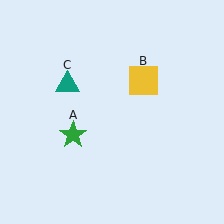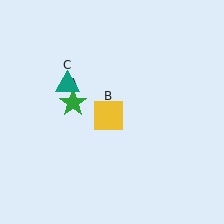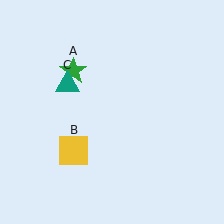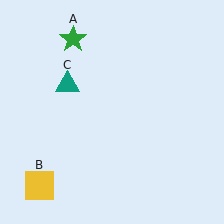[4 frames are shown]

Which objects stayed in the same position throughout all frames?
Teal triangle (object C) remained stationary.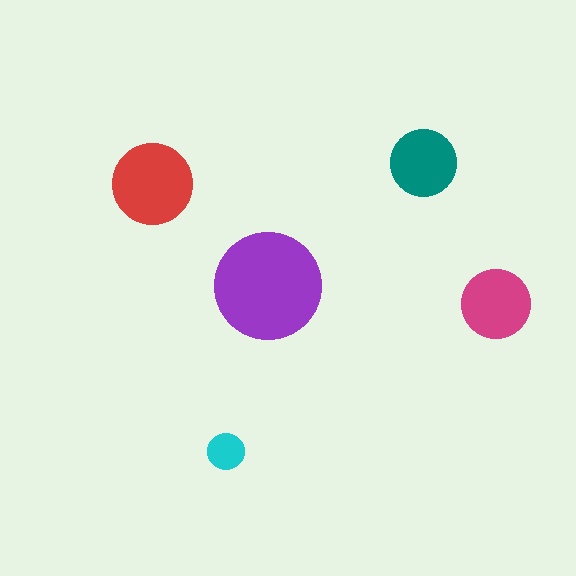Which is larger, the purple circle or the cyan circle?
The purple one.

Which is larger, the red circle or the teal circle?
The red one.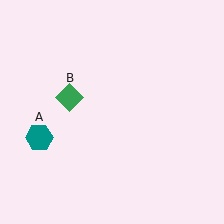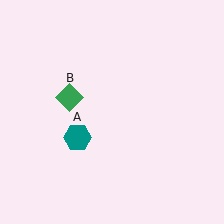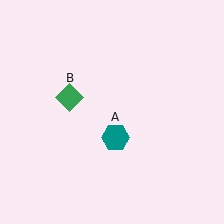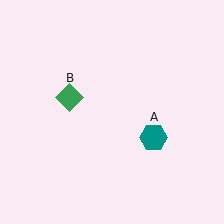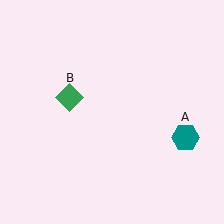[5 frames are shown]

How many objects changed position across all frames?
1 object changed position: teal hexagon (object A).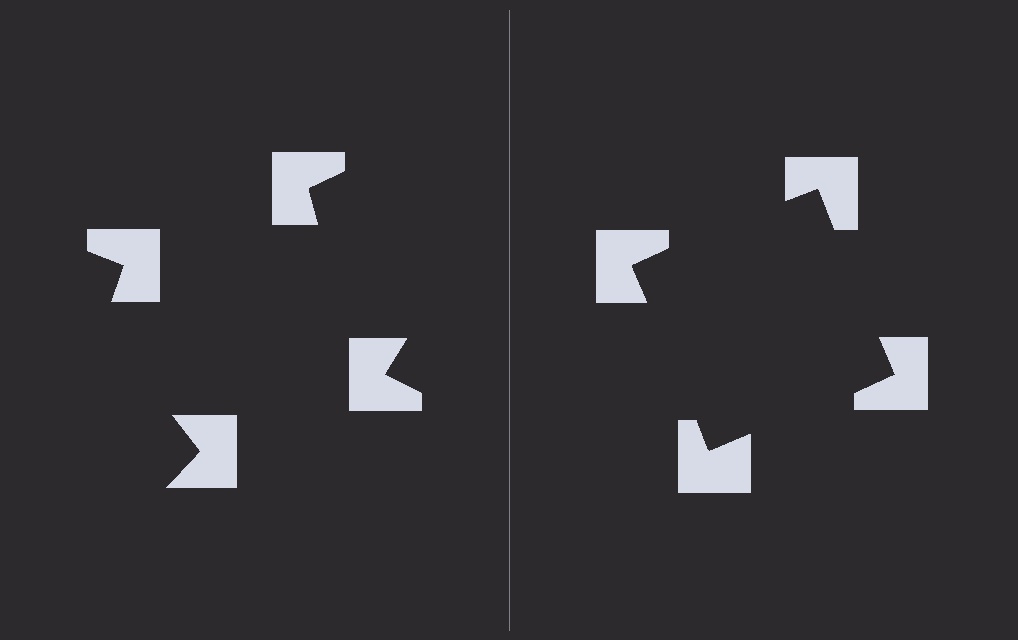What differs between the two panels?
The notched squares are positioned identically on both sides; only the wedge orientations differ. On the right they align to a square; on the left they are misaligned.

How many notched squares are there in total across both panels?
8 — 4 on each side.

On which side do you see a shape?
An illusory square appears on the right side. On the left side the wedge cuts are rotated, so no coherent shape forms.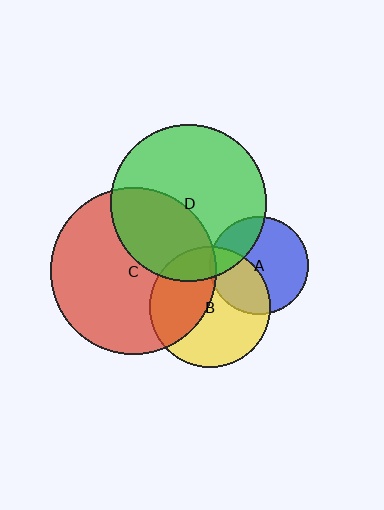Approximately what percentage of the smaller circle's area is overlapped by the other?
Approximately 35%.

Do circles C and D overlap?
Yes.